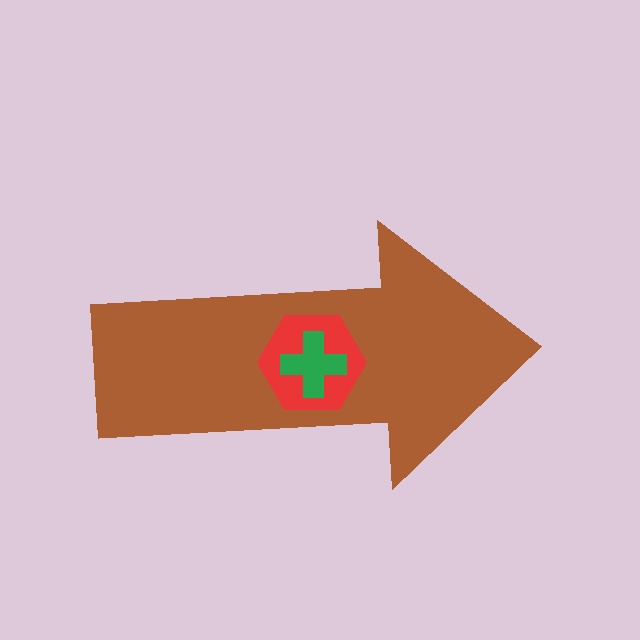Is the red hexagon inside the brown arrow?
Yes.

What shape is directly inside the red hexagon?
The green cross.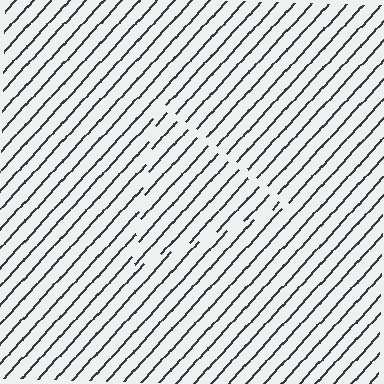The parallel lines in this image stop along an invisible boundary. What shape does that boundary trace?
An illusory triangle. The interior of the shape contains the same grating, shifted by half a period — the contour is defined by the phase discontinuity where line-ends from the inner and outer gratings abut.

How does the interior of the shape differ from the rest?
The interior of the shape contains the same grating, shifted by half a period — the contour is defined by the phase discontinuity where line-ends from the inner and outer gratings abut.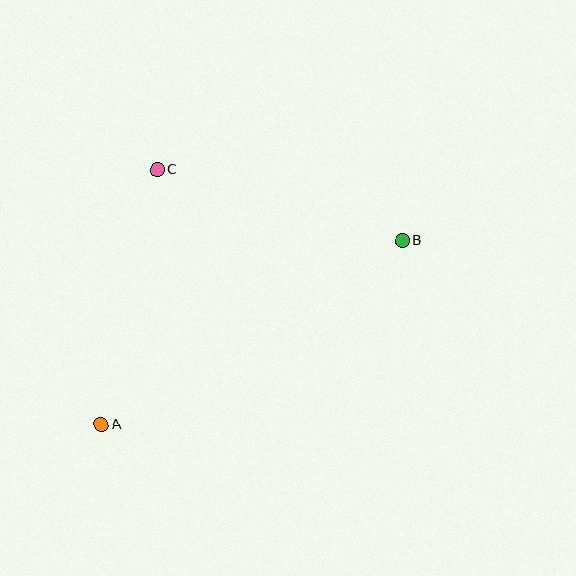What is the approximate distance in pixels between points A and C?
The distance between A and C is approximately 261 pixels.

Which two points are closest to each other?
Points B and C are closest to each other.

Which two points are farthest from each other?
Points A and B are farthest from each other.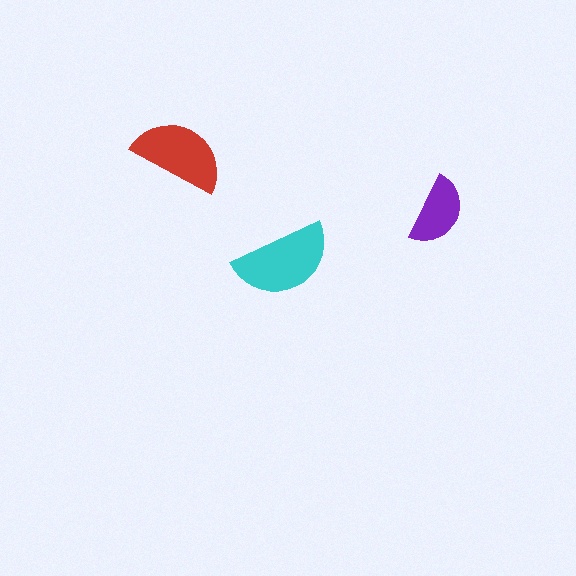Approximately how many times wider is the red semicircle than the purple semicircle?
About 1.5 times wider.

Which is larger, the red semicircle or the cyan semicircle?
The cyan one.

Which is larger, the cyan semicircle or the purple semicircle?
The cyan one.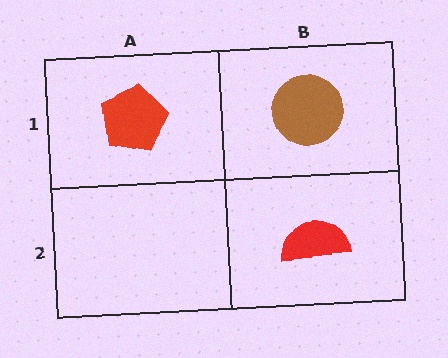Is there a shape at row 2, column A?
No, that cell is empty.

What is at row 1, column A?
A red pentagon.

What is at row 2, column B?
A red semicircle.